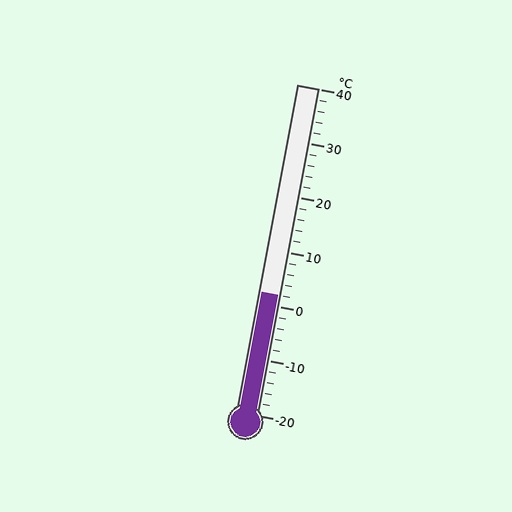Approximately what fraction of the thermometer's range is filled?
The thermometer is filled to approximately 35% of its range.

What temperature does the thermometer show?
The thermometer shows approximately 2°C.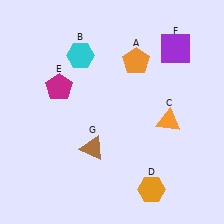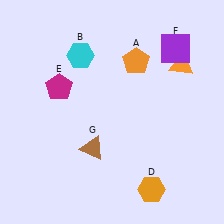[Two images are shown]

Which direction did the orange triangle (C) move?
The orange triangle (C) moved up.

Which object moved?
The orange triangle (C) moved up.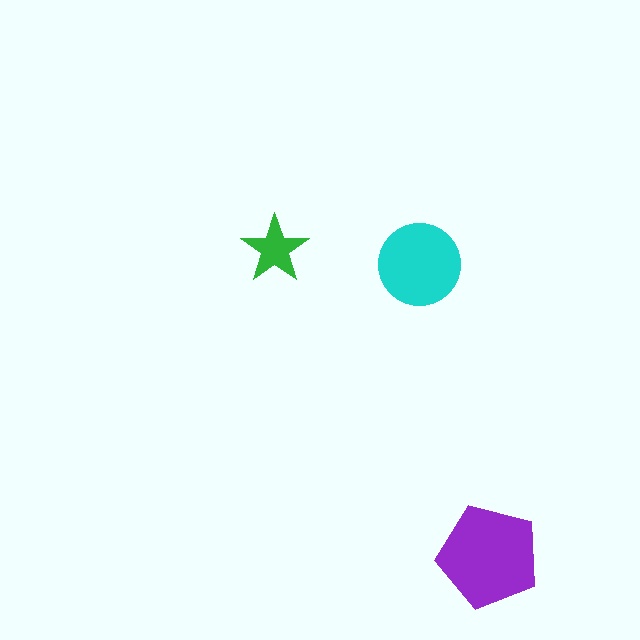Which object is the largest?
The purple pentagon.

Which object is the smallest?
The green star.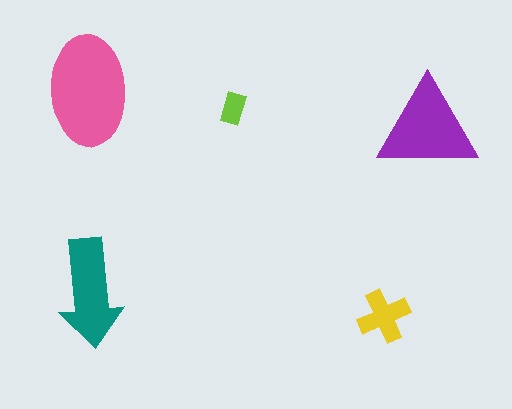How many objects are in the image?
There are 5 objects in the image.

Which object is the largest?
The pink ellipse.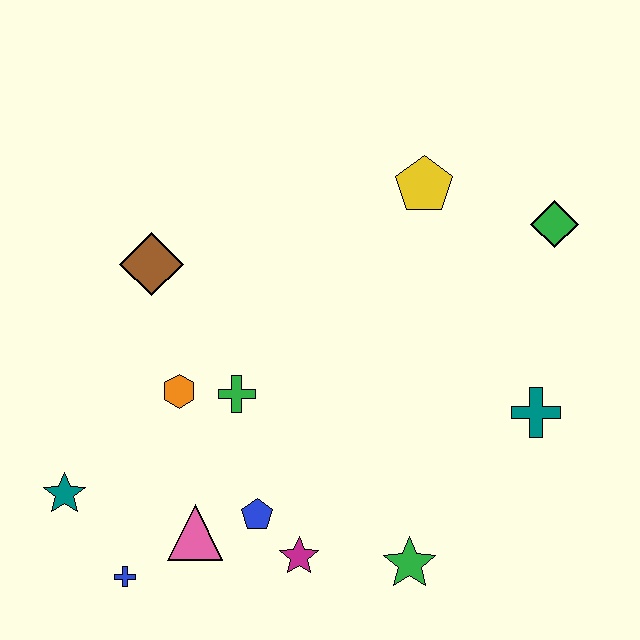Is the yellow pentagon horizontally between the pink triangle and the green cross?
No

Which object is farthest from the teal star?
The green diamond is farthest from the teal star.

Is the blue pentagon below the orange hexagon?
Yes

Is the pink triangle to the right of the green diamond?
No